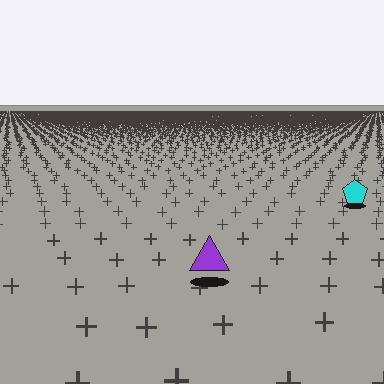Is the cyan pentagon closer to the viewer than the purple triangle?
No. The purple triangle is closer — you can tell from the texture gradient: the ground texture is coarser near it.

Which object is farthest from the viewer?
The cyan pentagon is farthest from the viewer. It appears smaller and the ground texture around it is denser.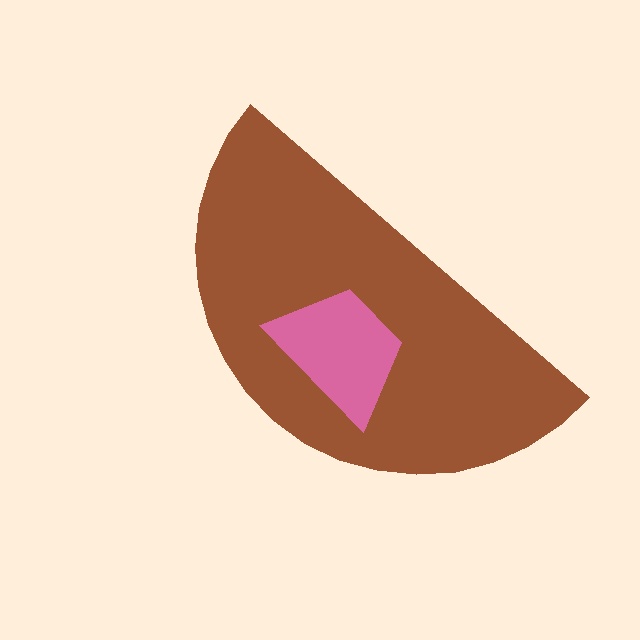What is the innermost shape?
The pink trapezoid.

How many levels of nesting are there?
2.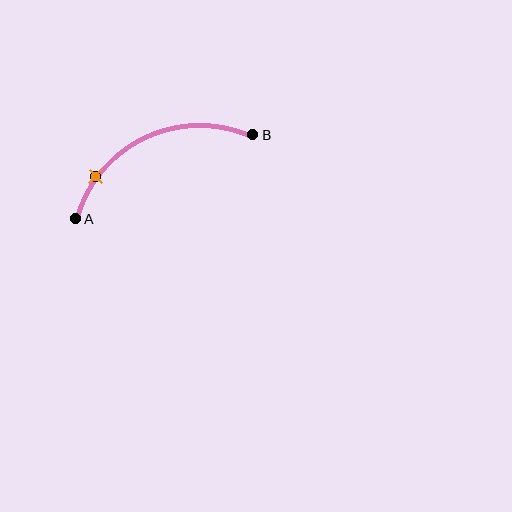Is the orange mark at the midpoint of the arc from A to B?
No. The orange mark lies on the arc but is closer to endpoint A. The arc midpoint would be at the point on the curve equidistant along the arc from both A and B.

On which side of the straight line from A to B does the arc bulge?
The arc bulges above the straight line connecting A and B.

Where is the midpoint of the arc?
The arc midpoint is the point on the curve farthest from the straight line joining A and B. It sits above that line.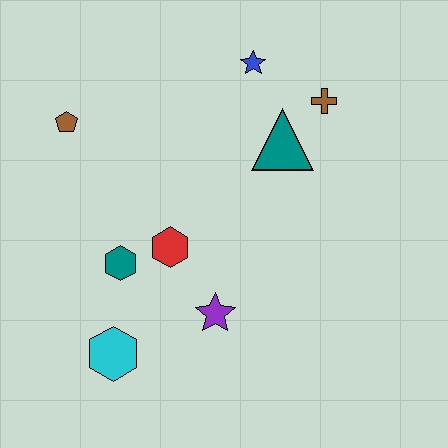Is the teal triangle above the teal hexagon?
Yes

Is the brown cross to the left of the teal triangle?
No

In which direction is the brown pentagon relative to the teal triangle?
The brown pentagon is to the left of the teal triangle.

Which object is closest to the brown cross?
The teal triangle is closest to the brown cross.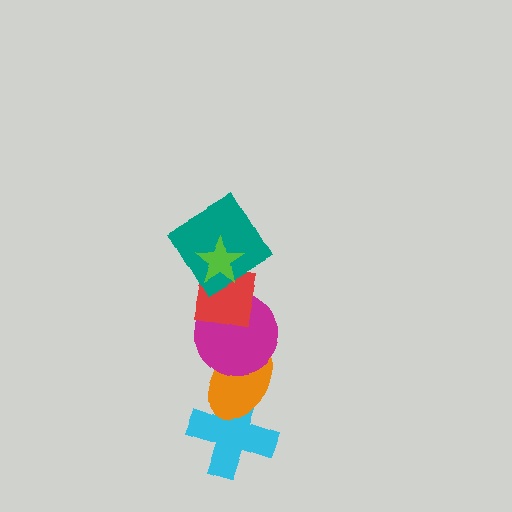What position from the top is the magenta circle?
The magenta circle is 4th from the top.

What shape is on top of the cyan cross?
The orange ellipse is on top of the cyan cross.